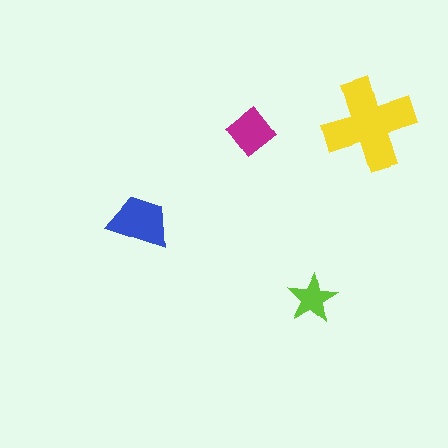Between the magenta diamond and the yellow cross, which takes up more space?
The yellow cross.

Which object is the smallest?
The lime star.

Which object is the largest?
The yellow cross.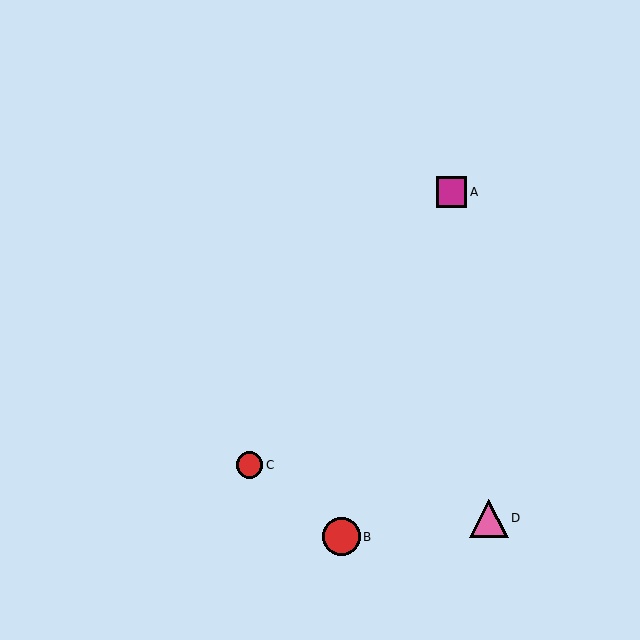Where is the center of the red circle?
The center of the red circle is at (250, 465).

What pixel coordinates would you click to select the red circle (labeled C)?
Click at (250, 465) to select the red circle C.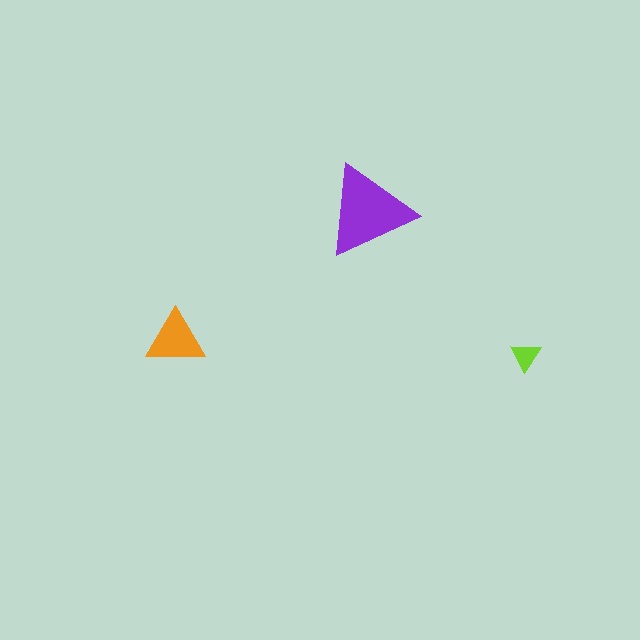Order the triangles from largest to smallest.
the purple one, the orange one, the lime one.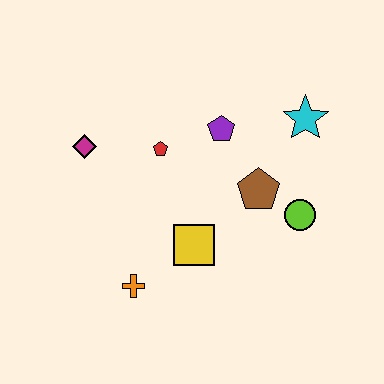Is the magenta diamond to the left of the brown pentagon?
Yes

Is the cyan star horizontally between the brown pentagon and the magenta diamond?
No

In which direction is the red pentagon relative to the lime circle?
The red pentagon is to the left of the lime circle.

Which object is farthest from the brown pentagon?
The magenta diamond is farthest from the brown pentagon.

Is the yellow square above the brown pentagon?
No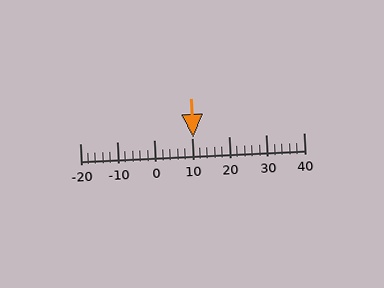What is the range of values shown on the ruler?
The ruler shows values from -20 to 40.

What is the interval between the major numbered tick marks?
The major tick marks are spaced 10 units apart.